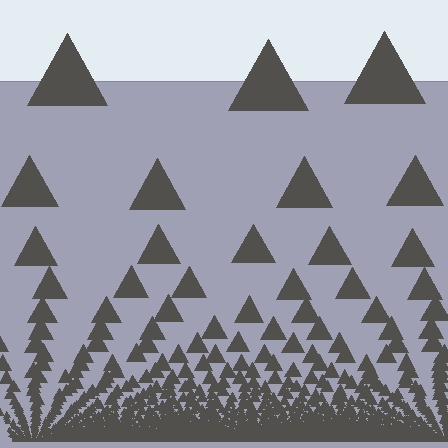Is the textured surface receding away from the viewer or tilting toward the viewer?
The surface appears to tilt toward the viewer. Texture elements get larger and sparser toward the top.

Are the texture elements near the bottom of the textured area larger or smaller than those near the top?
Smaller. The gradient is inverted — elements near the bottom are smaller and denser.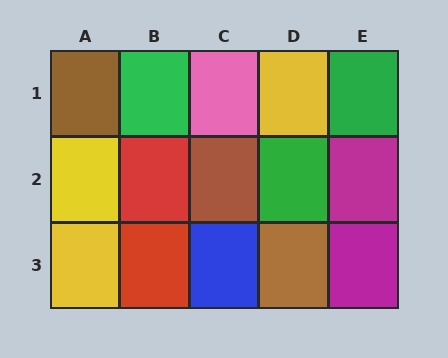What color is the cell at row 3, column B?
Red.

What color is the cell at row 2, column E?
Magenta.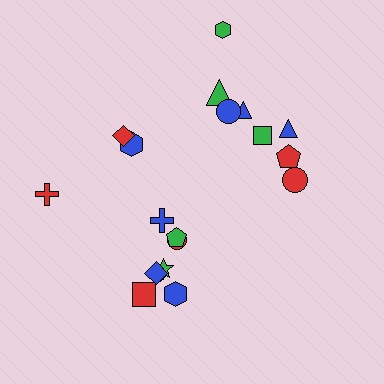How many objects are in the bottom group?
There are 8 objects.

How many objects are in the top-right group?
There are 8 objects.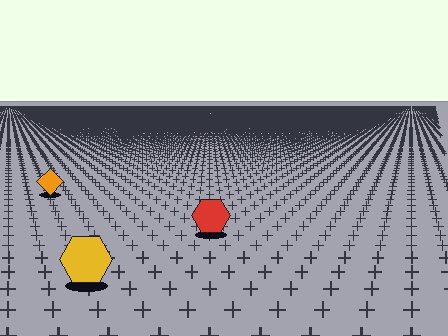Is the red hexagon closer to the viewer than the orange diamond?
Yes. The red hexagon is closer — you can tell from the texture gradient: the ground texture is coarser near it.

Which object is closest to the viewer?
The yellow hexagon is closest. The texture marks near it are larger and more spread out.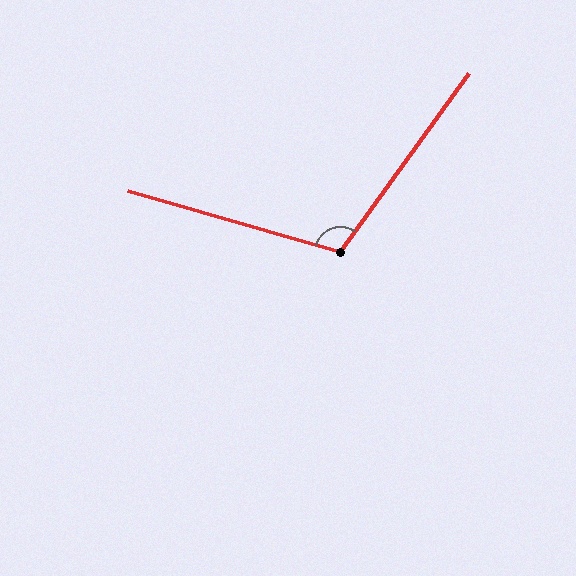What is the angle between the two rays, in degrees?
Approximately 110 degrees.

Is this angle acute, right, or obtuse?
It is obtuse.